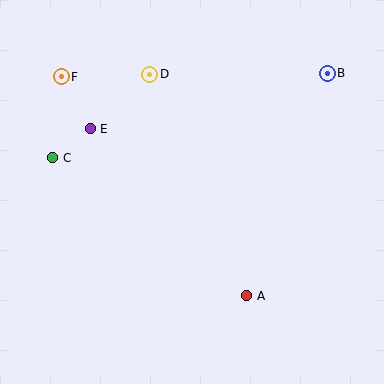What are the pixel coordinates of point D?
Point D is at (150, 74).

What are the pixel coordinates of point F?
Point F is at (61, 77).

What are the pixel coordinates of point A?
Point A is at (247, 296).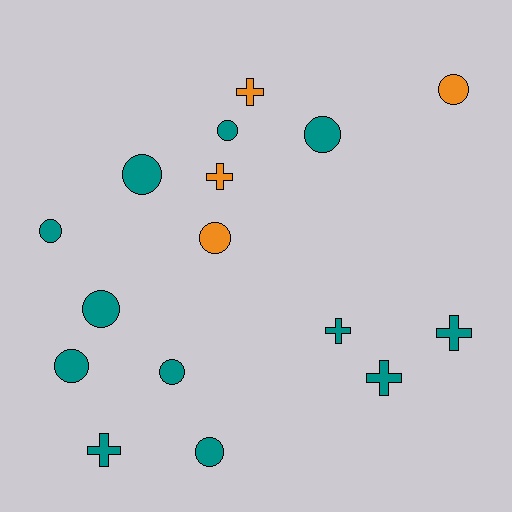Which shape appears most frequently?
Circle, with 10 objects.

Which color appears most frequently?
Teal, with 12 objects.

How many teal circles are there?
There are 8 teal circles.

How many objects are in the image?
There are 16 objects.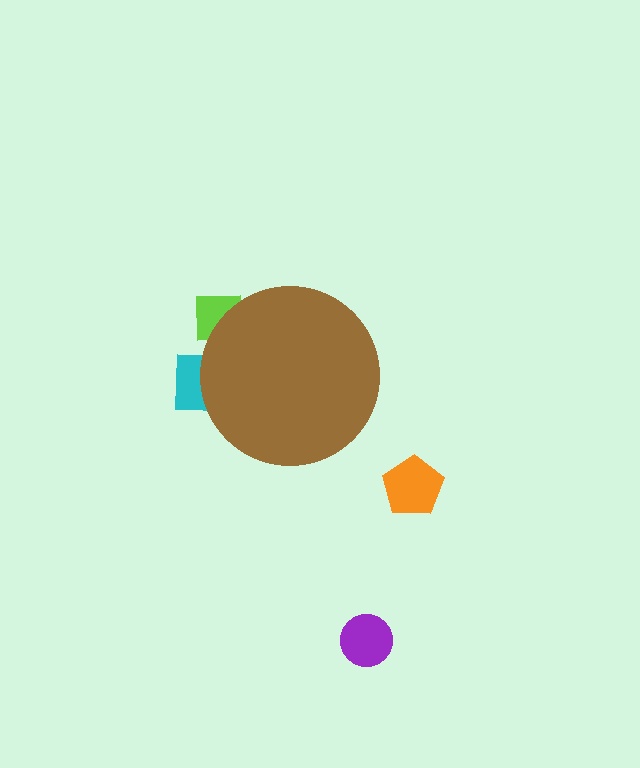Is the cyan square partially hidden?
Yes, the cyan square is partially hidden behind the brown circle.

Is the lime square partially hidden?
Yes, the lime square is partially hidden behind the brown circle.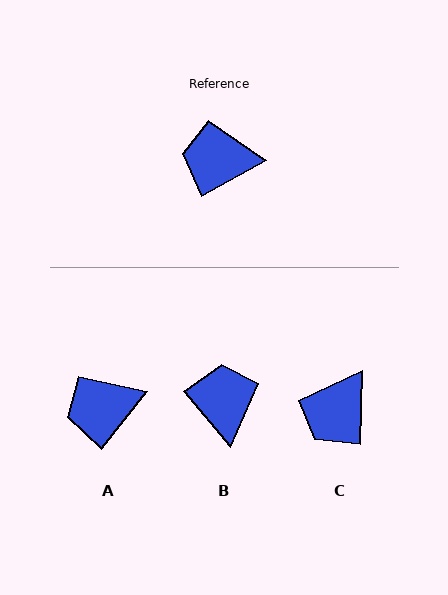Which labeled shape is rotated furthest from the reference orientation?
B, about 79 degrees away.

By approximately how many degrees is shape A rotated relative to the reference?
Approximately 23 degrees counter-clockwise.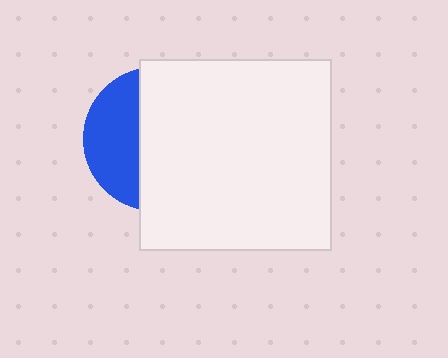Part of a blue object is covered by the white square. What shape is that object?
It is a circle.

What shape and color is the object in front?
The object in front is a white square.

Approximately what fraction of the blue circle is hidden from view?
Roughly 64% of the blue circle is hidden behind the white square.